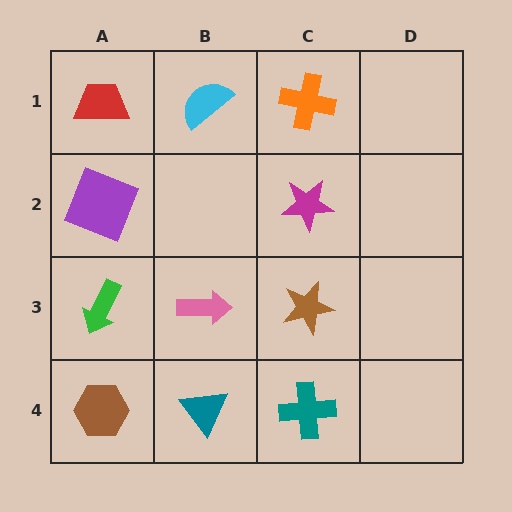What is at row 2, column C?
A magenta star.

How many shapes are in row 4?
3 shapes.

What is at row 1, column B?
A cyan semicircle.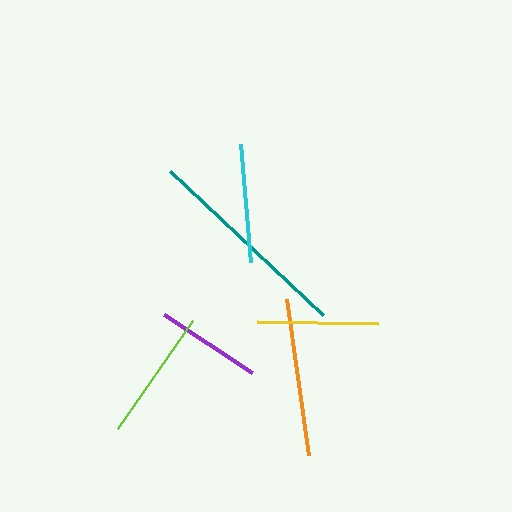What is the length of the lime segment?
The lime segment is approximately 132 pixels long.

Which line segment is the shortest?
The purple line is the shortest at approximately 106 pixels.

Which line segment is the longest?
The teal line is the longest at approximately 210 pixels.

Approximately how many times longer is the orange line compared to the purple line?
The orange line is approximately 1.5 times the length of the purple line.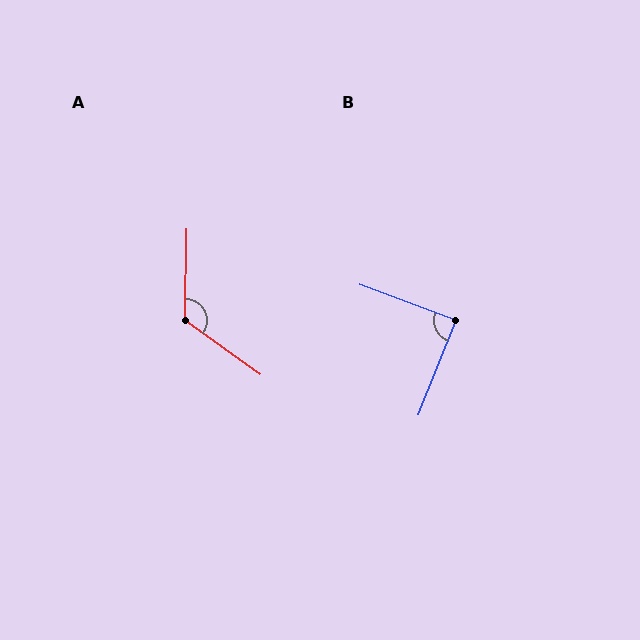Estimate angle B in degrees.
Approximately 89 degrees.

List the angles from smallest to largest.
B (89°), A (125°).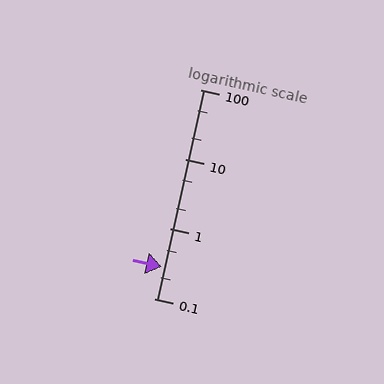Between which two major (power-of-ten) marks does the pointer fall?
The pointer is between 0.1 and 1.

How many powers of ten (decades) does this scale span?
The scale spans 3 decades, from 0.1 to 100.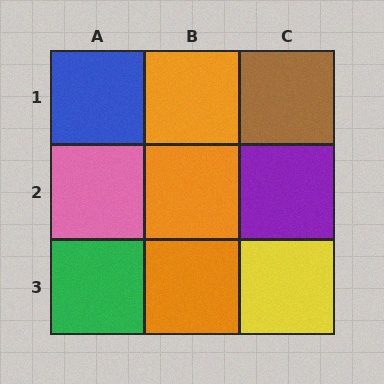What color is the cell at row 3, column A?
Green.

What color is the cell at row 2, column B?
Orange.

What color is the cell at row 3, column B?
Orange.